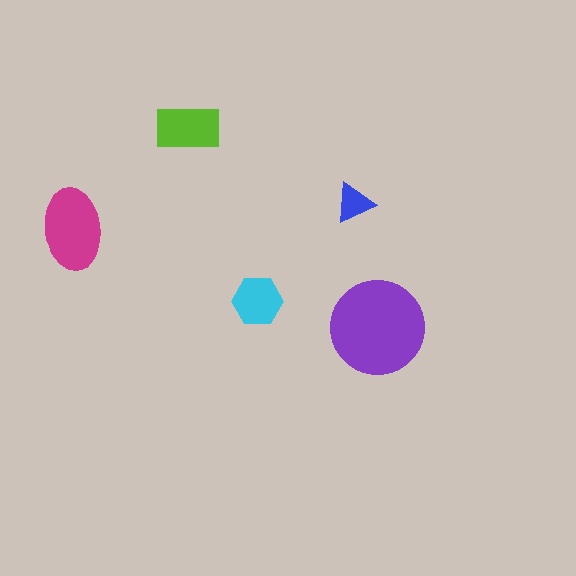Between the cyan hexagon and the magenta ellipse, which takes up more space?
The magenta ellipse.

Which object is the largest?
The purple circle.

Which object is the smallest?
The blue triangle.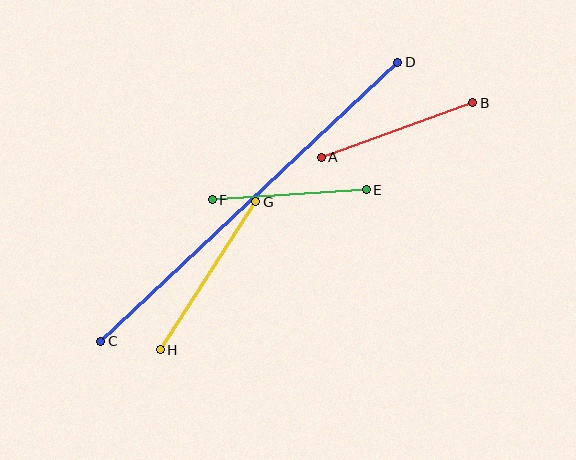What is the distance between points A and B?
The distance is approximately 161 pixels.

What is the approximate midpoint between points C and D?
The midpoint is at approximately (249, 202) pixels.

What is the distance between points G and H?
The distance is approximately 176 pixels.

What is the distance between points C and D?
The distance is approximately 408 pixels.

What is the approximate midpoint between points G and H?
The midpoint is at approximately (208, 276) pixels.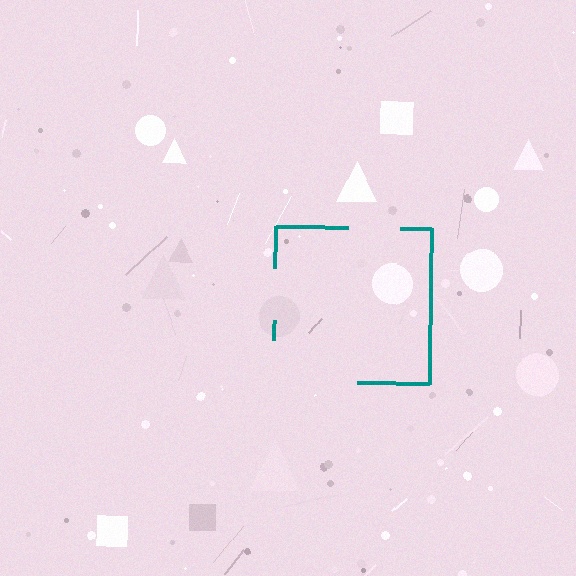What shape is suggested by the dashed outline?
The dashed outline suggests a square.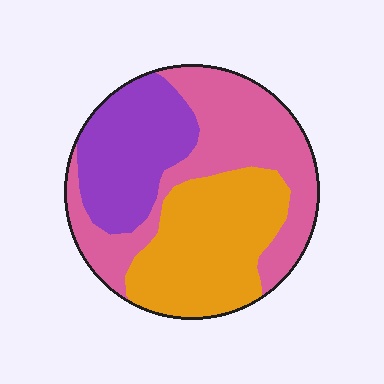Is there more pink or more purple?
Pink.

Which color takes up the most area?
Pink, at roughly 40%.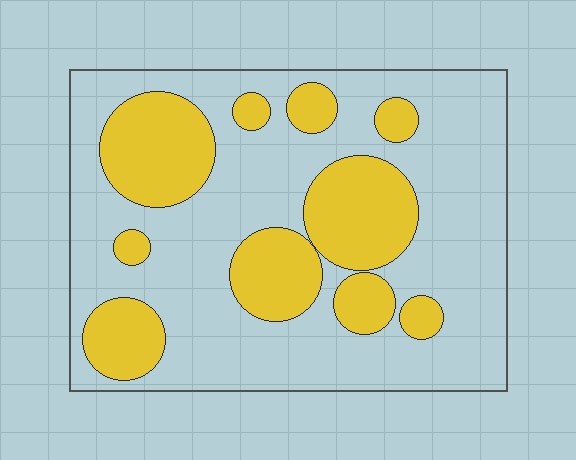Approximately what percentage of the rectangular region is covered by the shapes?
Approximately 30%.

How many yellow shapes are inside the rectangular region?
10.